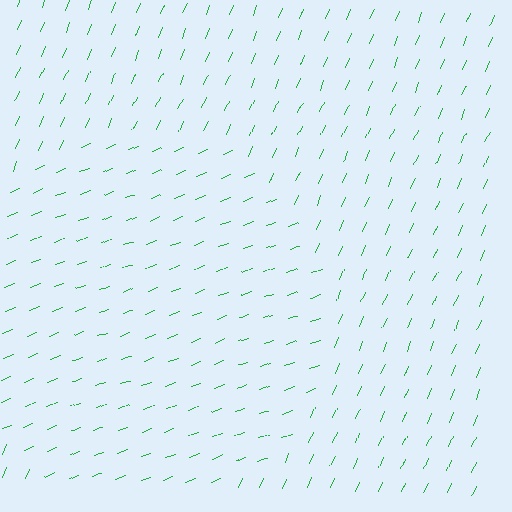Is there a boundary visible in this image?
Yes, there is a texture boundary formed by a change in line orientation.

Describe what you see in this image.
The image is filled with small green line segments. A circle region in the image has lines oriented differently from the surrounding lines, creating a visible texture boundary.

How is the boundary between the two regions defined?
The boundary is defined purely by a change in line orientation (approximately 45 degrees difference). All lines are the same color and thickness.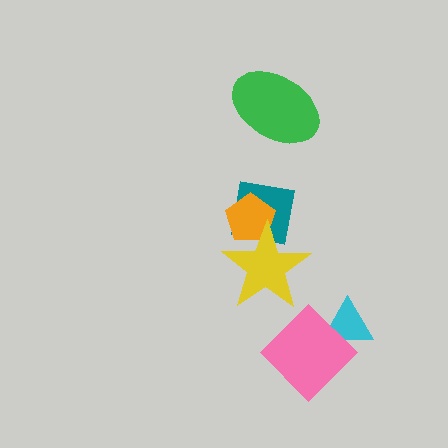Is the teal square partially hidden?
Yes, it is partially covered by another shape.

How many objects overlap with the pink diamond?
1 object overlaps with the pink diamond.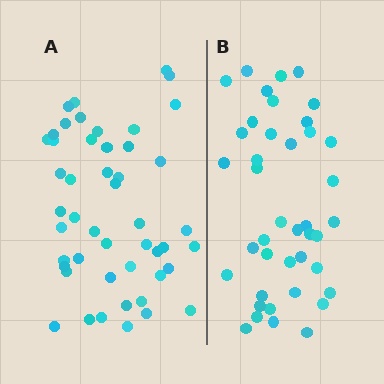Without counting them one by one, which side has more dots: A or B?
Region A (the left region) has more dots.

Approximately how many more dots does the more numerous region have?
Region A has roughly 8 or so more dots than region B.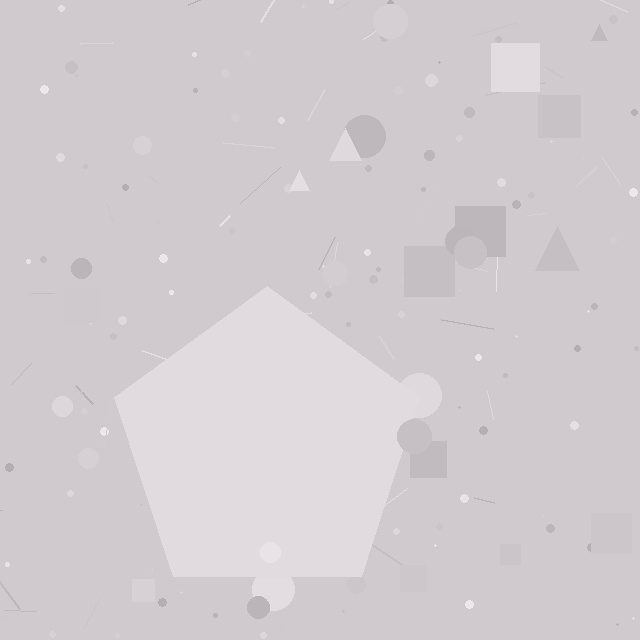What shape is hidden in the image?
A pentagon is hidden in the image.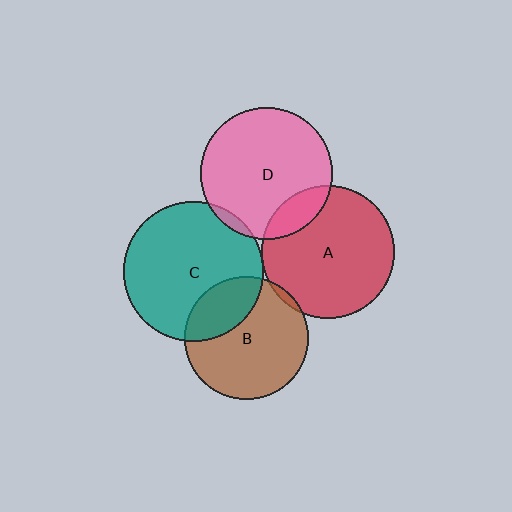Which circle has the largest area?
Circle C (teal).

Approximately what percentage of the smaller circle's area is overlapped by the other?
Approximately 25%.